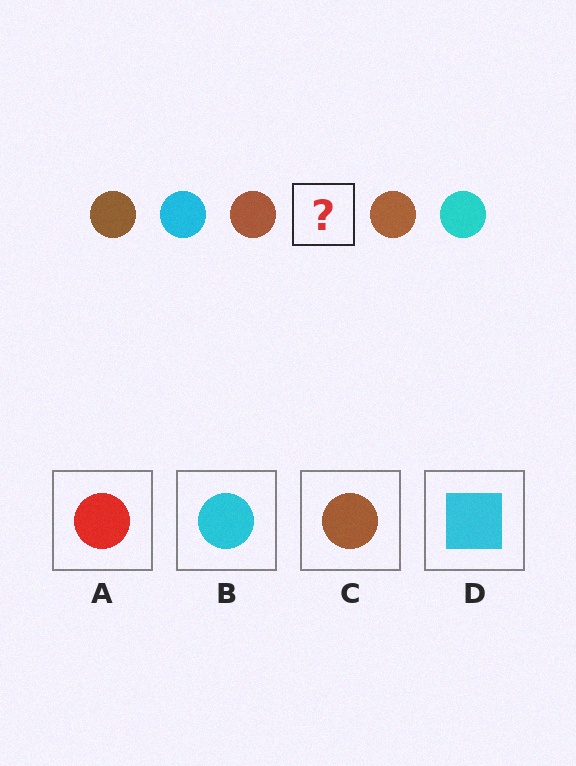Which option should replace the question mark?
Option B.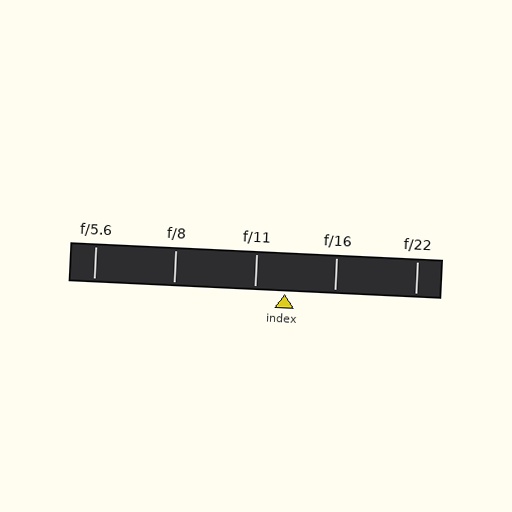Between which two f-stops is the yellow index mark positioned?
The index mark is between f/11 and f/16.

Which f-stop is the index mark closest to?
The index mark is closest to f/11.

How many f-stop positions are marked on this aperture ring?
There are 5 f-stop positions marked.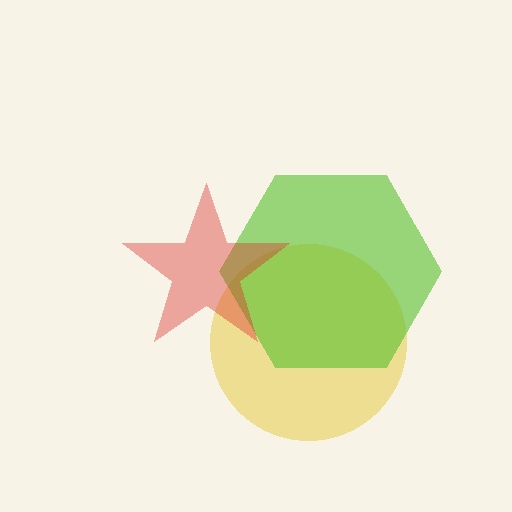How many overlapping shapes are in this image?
There are 3 overlapping shapes in the image.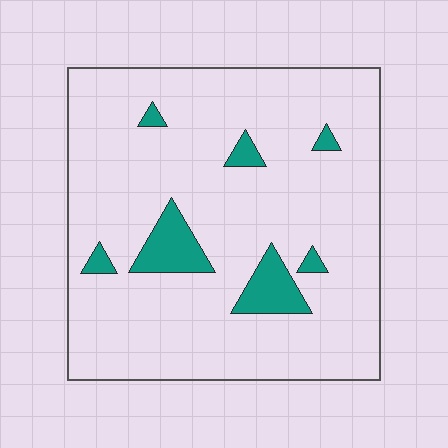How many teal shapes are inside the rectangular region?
7.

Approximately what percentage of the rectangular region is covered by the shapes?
Approximately 10%.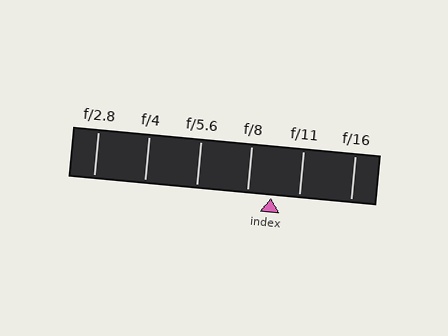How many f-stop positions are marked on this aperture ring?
There are 6 f-stop positions marked.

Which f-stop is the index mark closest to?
The index mark is closest to f/8.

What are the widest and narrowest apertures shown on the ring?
The widest aperture shown is f/2.8 and the narrowest is f/16.